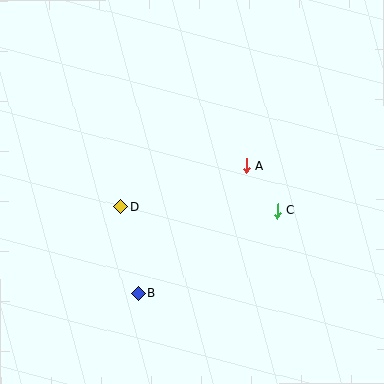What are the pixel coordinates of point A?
Point A is at (246, 166).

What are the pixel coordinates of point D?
Point D is at (121, 207).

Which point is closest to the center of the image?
Point A at (246, 166) is closest to the center.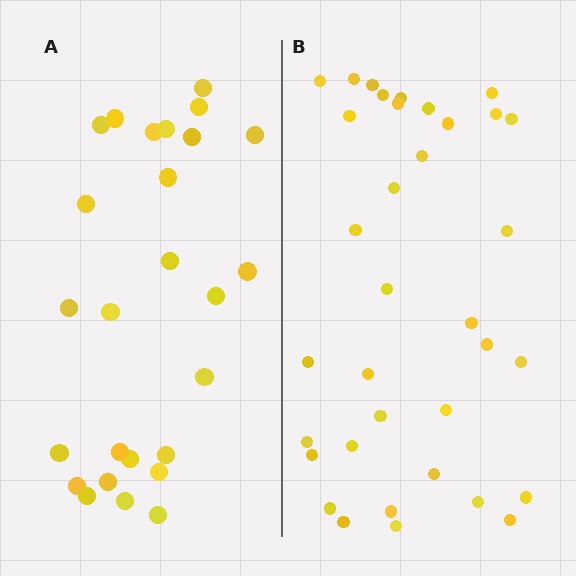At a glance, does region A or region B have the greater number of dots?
Region B (the right region) has more dots.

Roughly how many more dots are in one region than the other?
Region B has roughly 8 or so more dots than region A.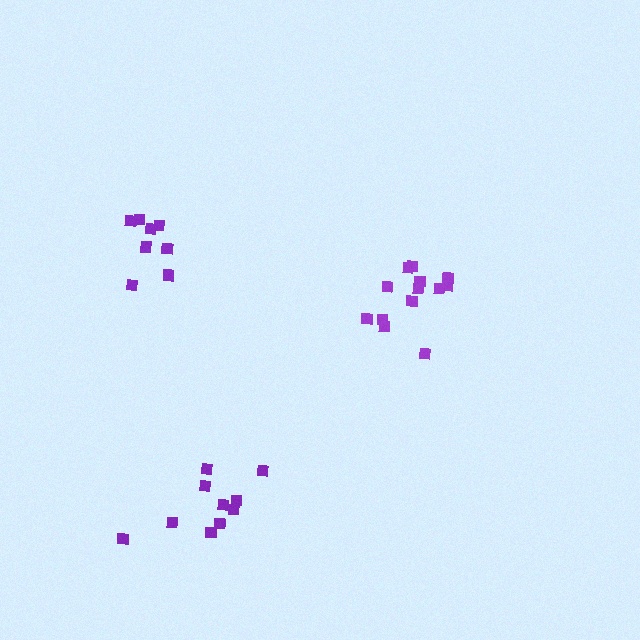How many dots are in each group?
Group 1: 13 dots, Group 2: 8 dots, Group 3: 10 dots (31 total).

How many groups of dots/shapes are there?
There are 3 groups.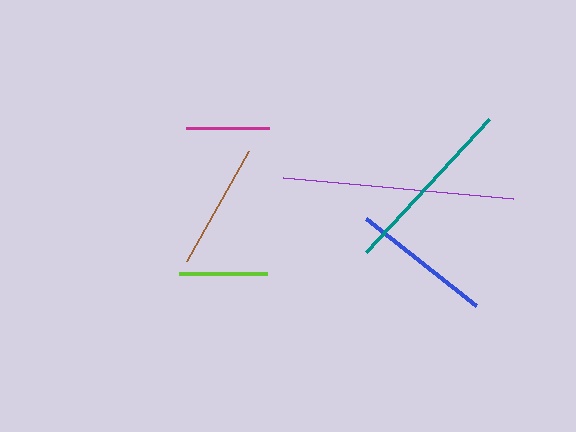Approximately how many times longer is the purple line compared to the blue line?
The purple line is approximately 1.7 times the length of the blue line.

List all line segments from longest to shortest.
From longest to shortest: purple, teal, blue, brown, lime, magenta.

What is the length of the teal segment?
The teal segment is approximately 181 pixels long.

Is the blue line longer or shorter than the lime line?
The blue line is longer than the lime line.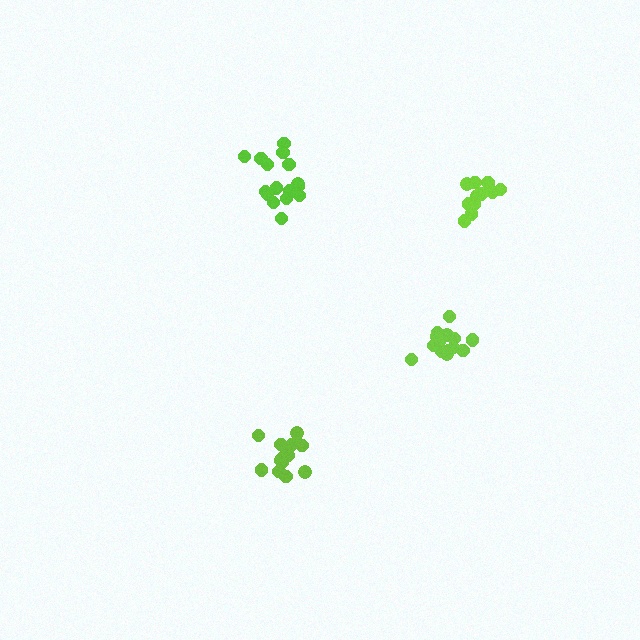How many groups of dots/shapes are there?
There are 4 groups.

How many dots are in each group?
Group 1: 15 dots, Group 2: 12 dots, Group 3: 16 dots, Group 4: 14 dots (57 total).